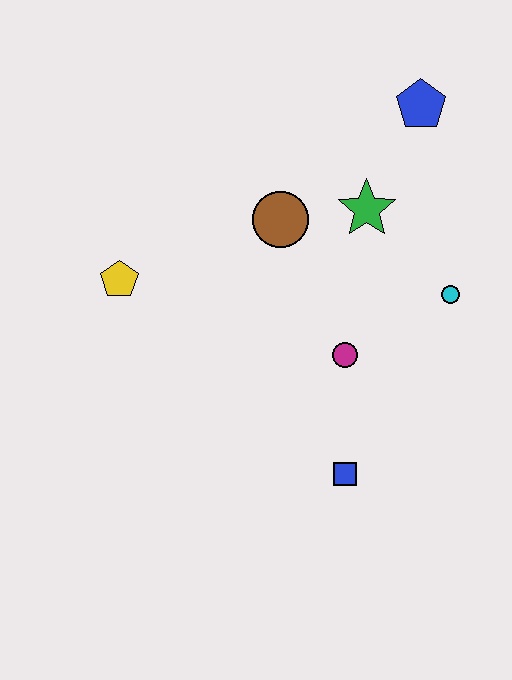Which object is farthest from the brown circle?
The blue square is farthest from the brown circle.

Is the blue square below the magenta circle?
Yes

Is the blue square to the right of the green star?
No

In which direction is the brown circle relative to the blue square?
The brown circle is above the blue square.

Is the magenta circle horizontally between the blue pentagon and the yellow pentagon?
Yes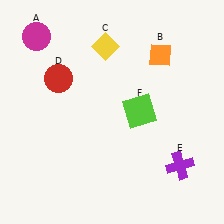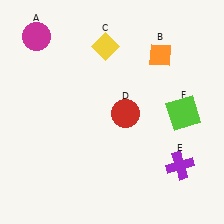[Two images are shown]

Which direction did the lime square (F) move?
The lime square (F) moved right.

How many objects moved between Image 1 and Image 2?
2 objects moved between the two images.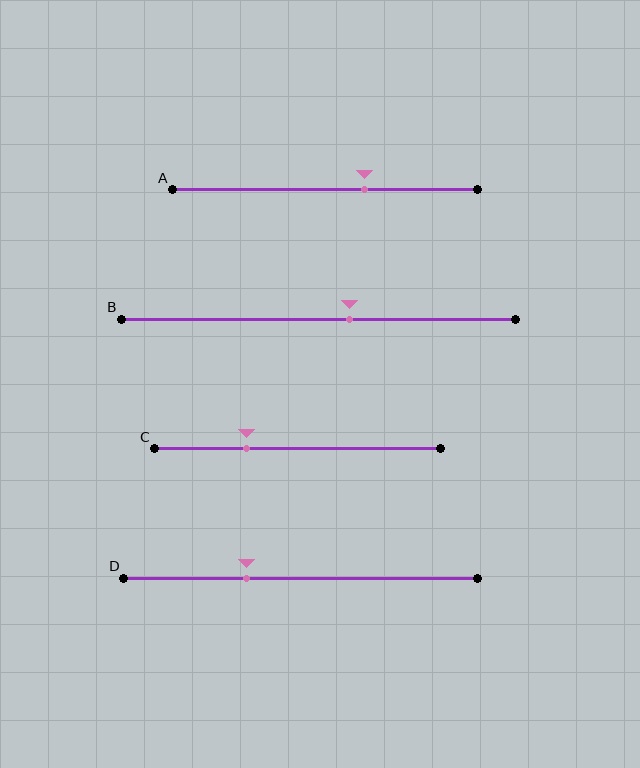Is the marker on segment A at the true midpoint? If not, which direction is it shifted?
No, the marker on segment A is shifted to the right by about 13% of the segment length.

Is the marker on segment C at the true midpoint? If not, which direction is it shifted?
No, the marker on segment C is shifted to the left by about 18% of the segment length.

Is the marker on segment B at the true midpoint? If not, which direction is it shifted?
No, the marker on segment B is shifted to the right by about 8% of the segment length.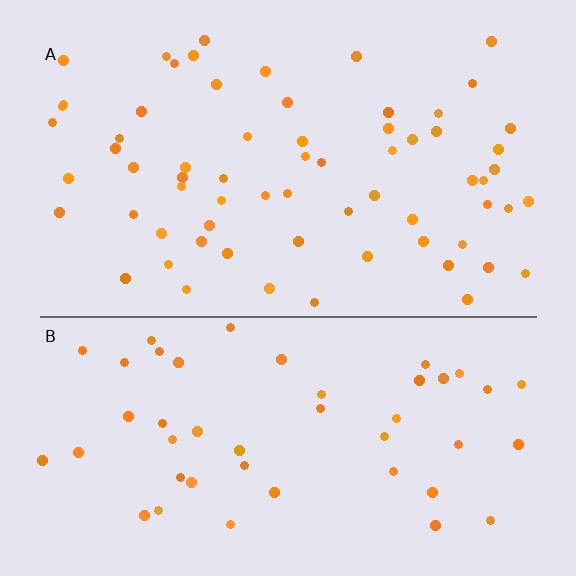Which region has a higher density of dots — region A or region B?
A (the top).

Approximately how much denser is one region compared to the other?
Approximately 1.4× — region A over region B.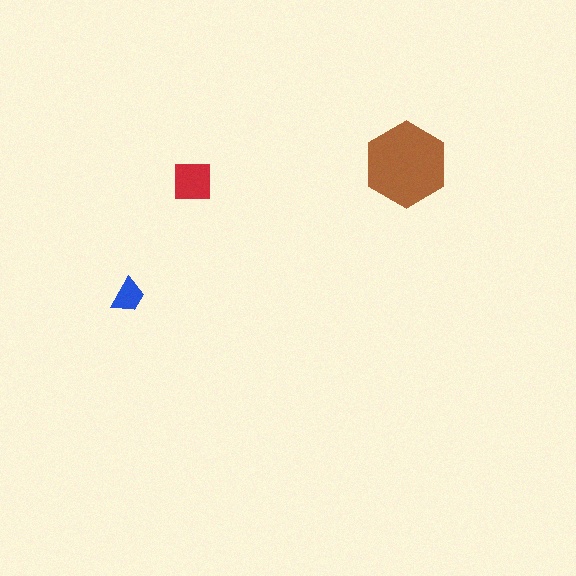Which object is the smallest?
The blue trapezoid.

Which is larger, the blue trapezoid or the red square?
The red square.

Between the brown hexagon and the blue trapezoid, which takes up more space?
The brown hexagon.